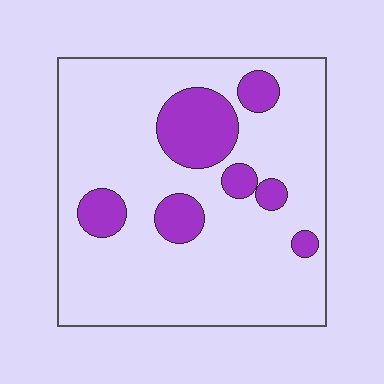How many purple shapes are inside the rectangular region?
7.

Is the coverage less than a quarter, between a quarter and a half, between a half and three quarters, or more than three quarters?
Less than a quarter.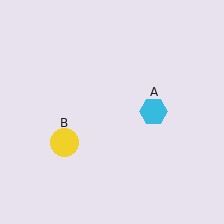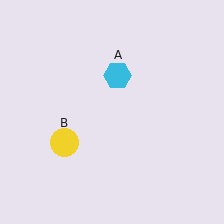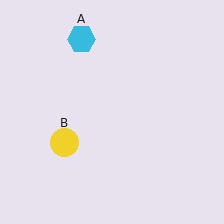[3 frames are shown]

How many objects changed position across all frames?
1 object changed position: cyan hexagon (object A).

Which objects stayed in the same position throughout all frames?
Yellow circle (object B) remained stationary.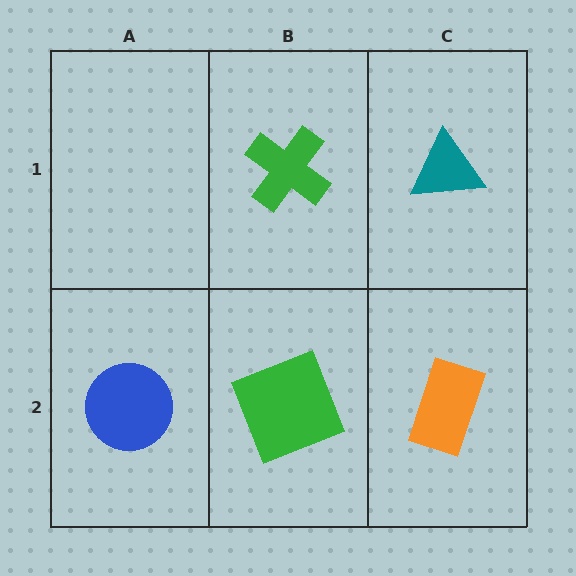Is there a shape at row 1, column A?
No, that cell is empty.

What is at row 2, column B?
A green square.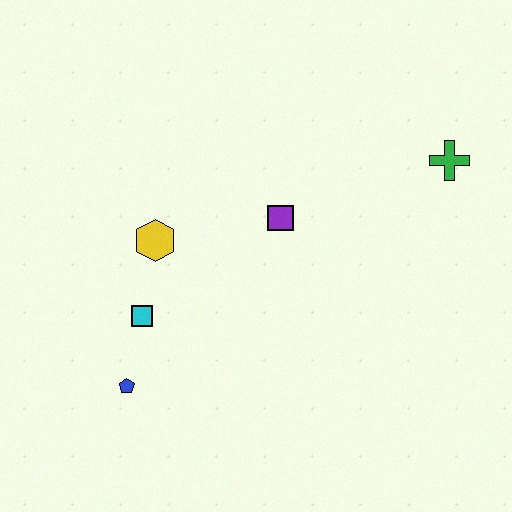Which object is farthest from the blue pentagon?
The green cross is farthest from the blue pentagon.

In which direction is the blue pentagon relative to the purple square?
The blue pentagon is below the purple square.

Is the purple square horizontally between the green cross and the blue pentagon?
Yes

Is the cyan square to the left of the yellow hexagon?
Yes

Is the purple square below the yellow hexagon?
No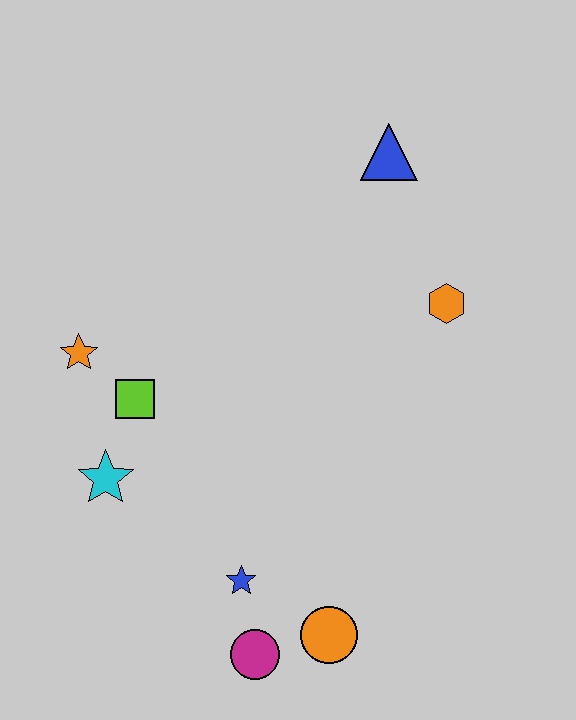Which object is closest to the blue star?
The magenta circle is closest to the blue star.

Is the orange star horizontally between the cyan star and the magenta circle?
No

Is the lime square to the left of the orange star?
No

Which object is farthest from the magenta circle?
The blue triangle is farthest from the magenta circle.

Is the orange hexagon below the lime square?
No